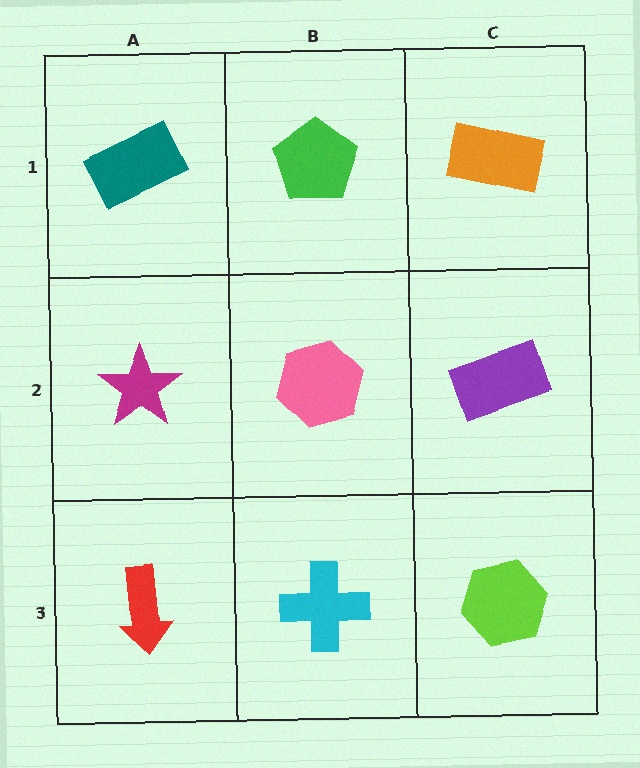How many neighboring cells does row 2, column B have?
4.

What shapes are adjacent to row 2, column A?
A teal rectangle (row 1, column A), a red arrow (row 3, column A), a pink hexagon (row 2, column B).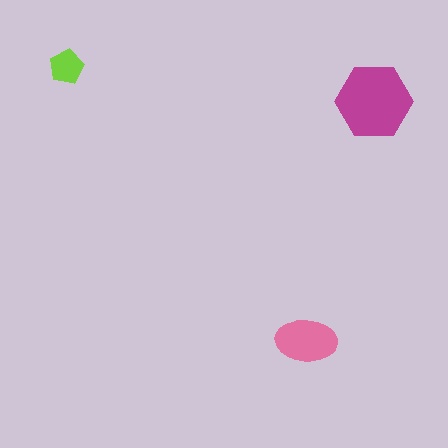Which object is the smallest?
The lime pentagon.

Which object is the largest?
The magenta hexagon.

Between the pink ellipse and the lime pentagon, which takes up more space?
The pink ellipse.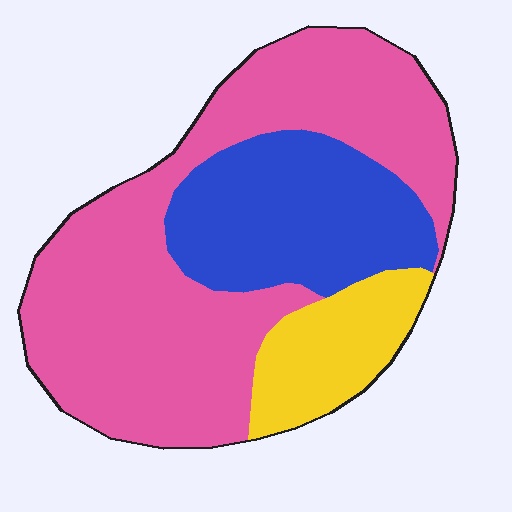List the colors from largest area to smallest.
From largest to smallest: pink, blue, yellow.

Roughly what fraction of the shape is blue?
Blue covers around 25% of the shape.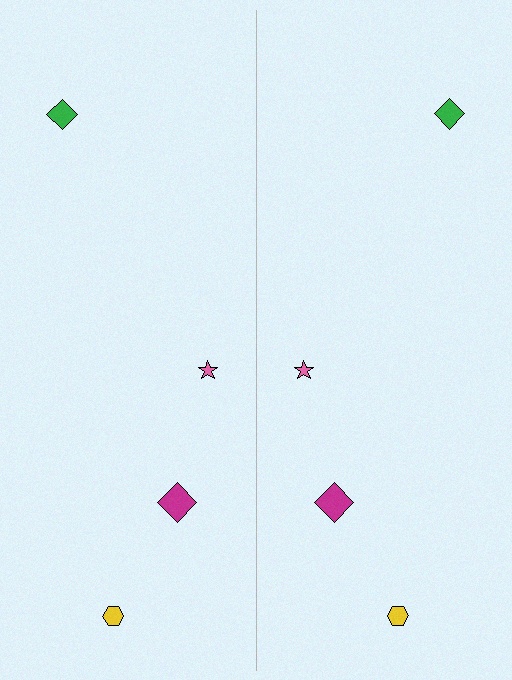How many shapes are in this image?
There are 8 shapes in this image.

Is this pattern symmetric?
Yes, this pattern has bilateral (reflection) symmetry.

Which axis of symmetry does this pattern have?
The pattern has a vertical axis of symmetry running through the center of the image.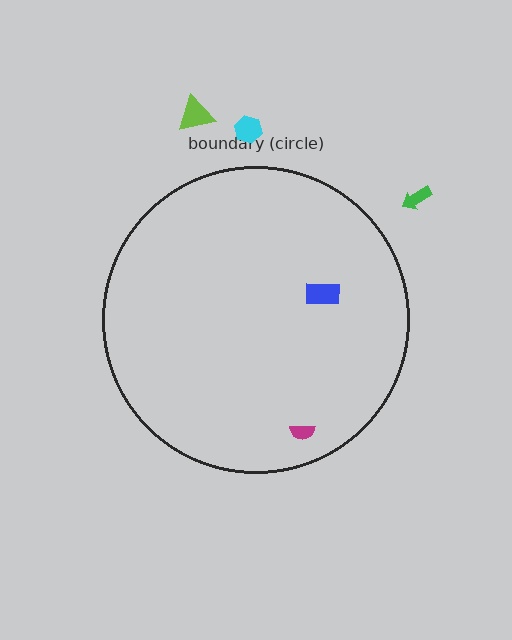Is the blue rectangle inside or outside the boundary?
Inside.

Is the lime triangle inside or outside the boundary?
Outside.